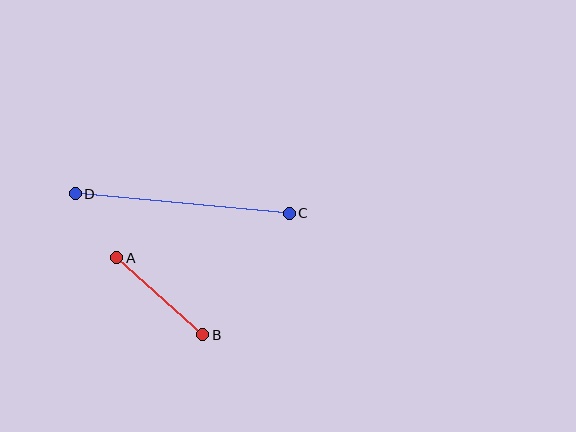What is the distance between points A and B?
The distance is approximately 115 pixels.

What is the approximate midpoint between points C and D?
The midpoint is at approximately (182, 204) pixels.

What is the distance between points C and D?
The distance is approximately 215 pixels.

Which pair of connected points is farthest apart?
Points C and D are farthest apart.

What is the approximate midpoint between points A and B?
The midpoint is at approximately (160, 296) pixels.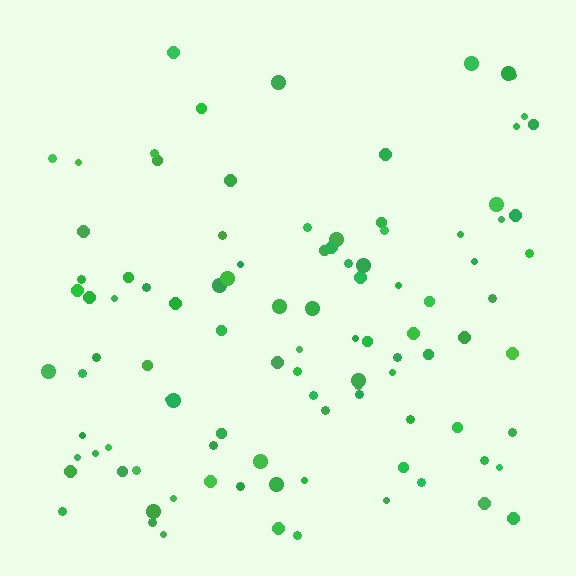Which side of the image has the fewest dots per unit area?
The top.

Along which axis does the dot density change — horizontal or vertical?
Vertical.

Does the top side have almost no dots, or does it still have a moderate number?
Still a moderate number, just noticeably fewer than the bottom.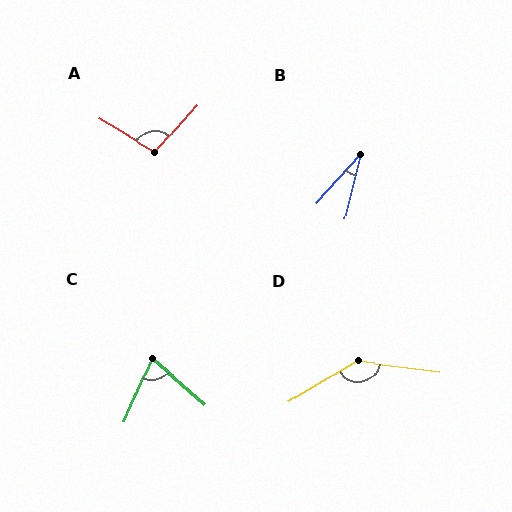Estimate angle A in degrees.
Approximately 101 degrees.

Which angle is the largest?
D, at approximately 141 degrees.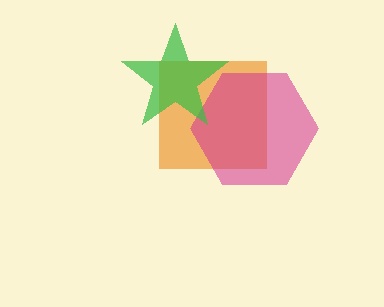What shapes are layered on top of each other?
The layered shapes are: an orange square, a magenta hexagon, a green star.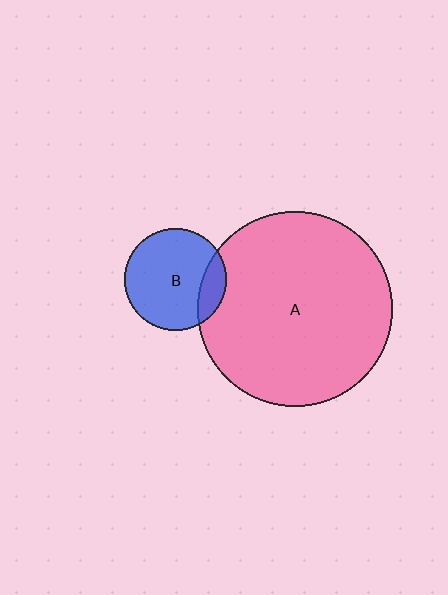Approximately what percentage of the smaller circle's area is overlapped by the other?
Approximately 15%.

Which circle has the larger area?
Circle A (pink).